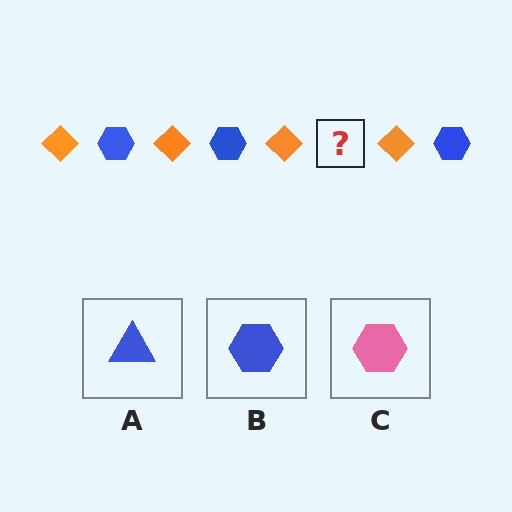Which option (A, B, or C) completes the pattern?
B.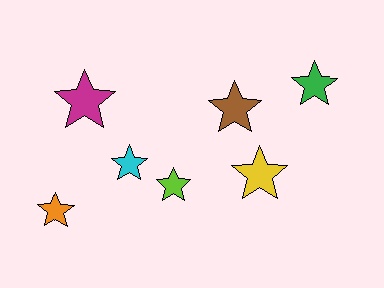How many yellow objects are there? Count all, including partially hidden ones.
There is 1 yellow object.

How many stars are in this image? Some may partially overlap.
There are 7 stars.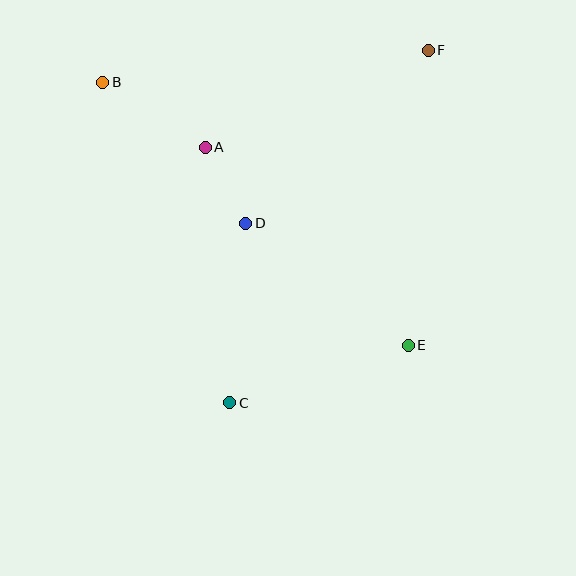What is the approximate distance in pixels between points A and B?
The distance between A and B is approximately 121 pixels.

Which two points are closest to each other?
Points A and D are closest to each other.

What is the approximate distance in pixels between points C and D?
The distance between C and D is approximately 180 pixels.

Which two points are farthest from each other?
Points C and F are farthest from each other.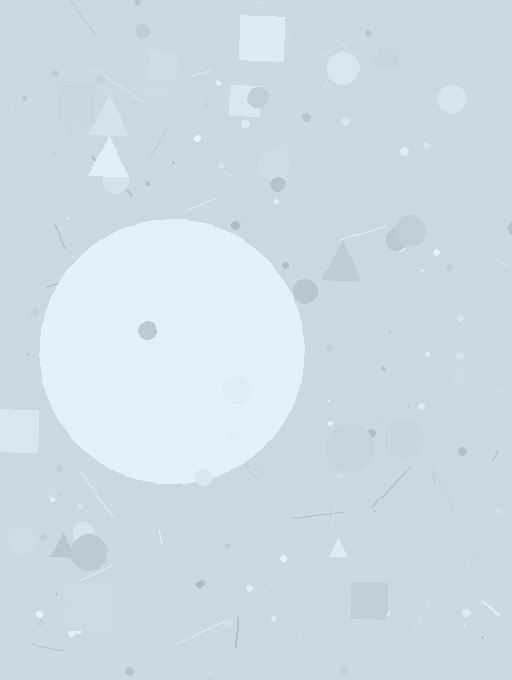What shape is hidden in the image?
A circle is hidden in the image.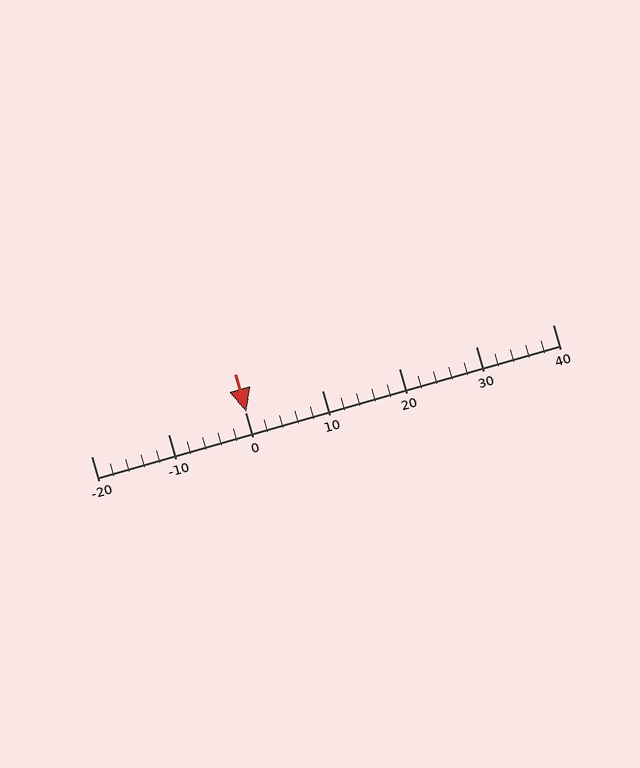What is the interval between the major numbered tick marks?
The major tick marks are spaced 10 units apart.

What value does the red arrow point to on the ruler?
The red arrow points to approximately 0.